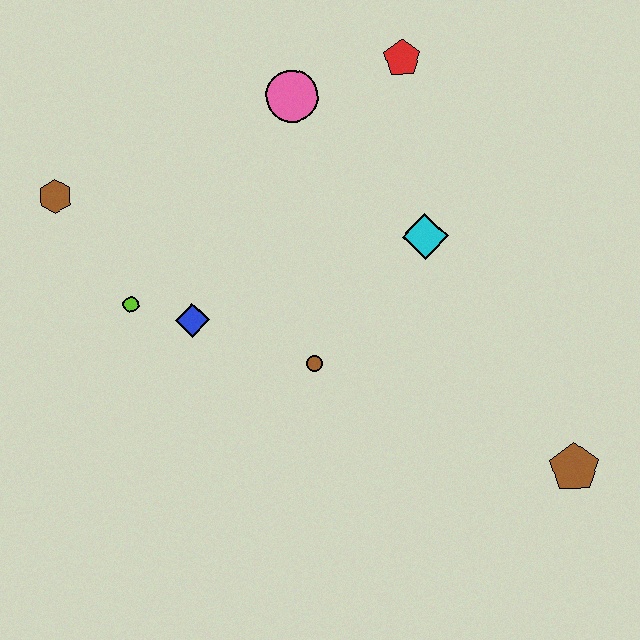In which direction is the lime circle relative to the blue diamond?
The lime circle is to the left of the blue diamond.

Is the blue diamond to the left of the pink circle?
Yes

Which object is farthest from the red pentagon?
The brown pentagon is farthest from the red pentagon.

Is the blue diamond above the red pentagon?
No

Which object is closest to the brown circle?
The blue diamond is closest to the brown circle.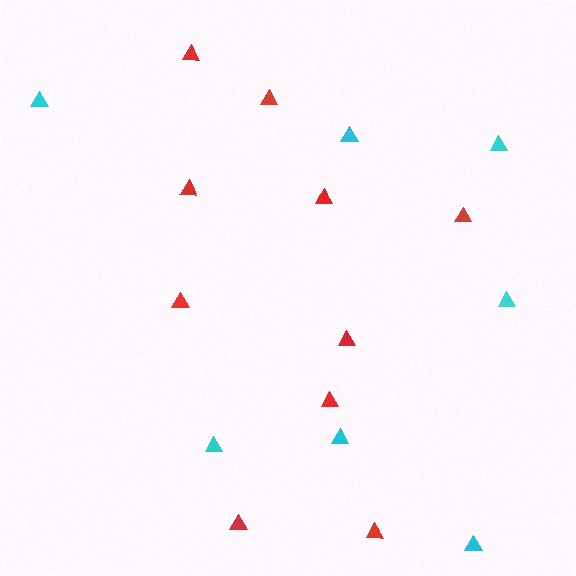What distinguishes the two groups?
There are 2 groups: one group of red triangles (10) and one group of cyan triangles (7).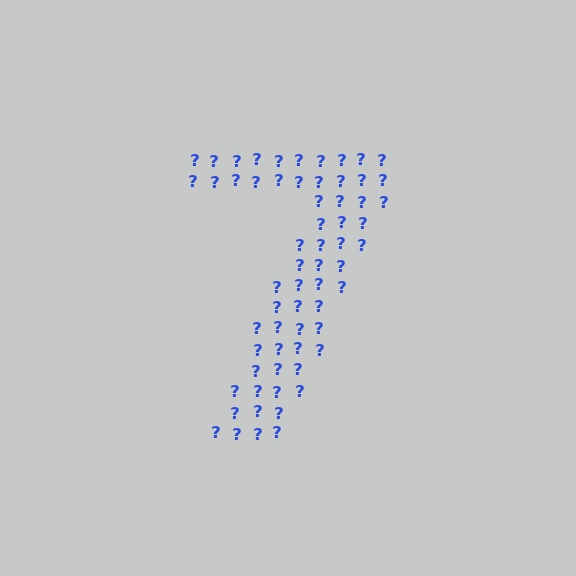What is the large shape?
The large shape is the digit 7.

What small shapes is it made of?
It is made of small question marks.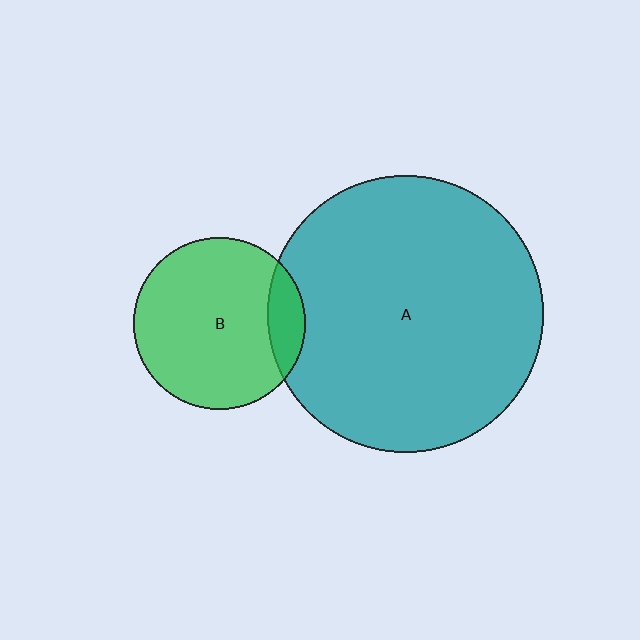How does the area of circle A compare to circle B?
Approximately 2.6 times.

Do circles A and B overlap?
Yes.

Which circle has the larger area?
Circle A (teal).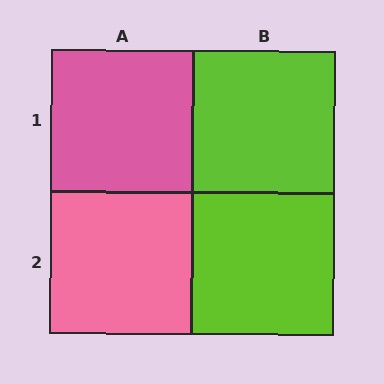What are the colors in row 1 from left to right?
Pink, lime.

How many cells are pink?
2 cells are pink.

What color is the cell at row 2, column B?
Lime.